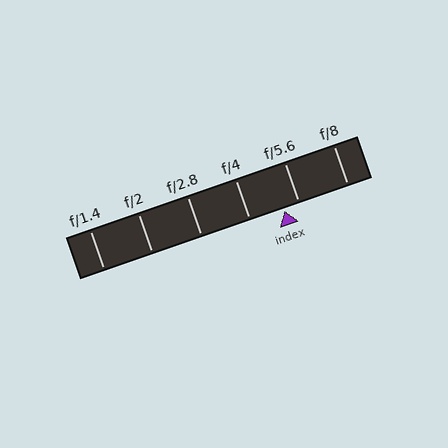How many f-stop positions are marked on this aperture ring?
There are 6 f-stop positions marked.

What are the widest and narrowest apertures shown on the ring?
The widest aperture shown is f/1.4 and the narrowest is f/8.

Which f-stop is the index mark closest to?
The index mark is closest to f/5.6.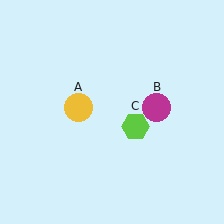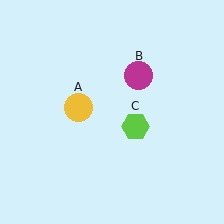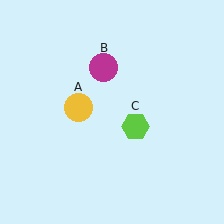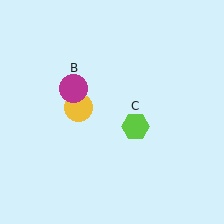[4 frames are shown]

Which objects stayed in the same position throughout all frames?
Yellow circle (object A) and lime hexagon (object C) remained stationary.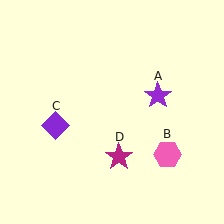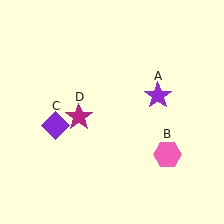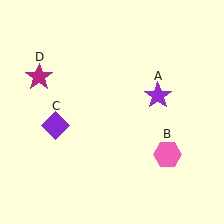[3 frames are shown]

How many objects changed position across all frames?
1 object changed position: magenta star (object D).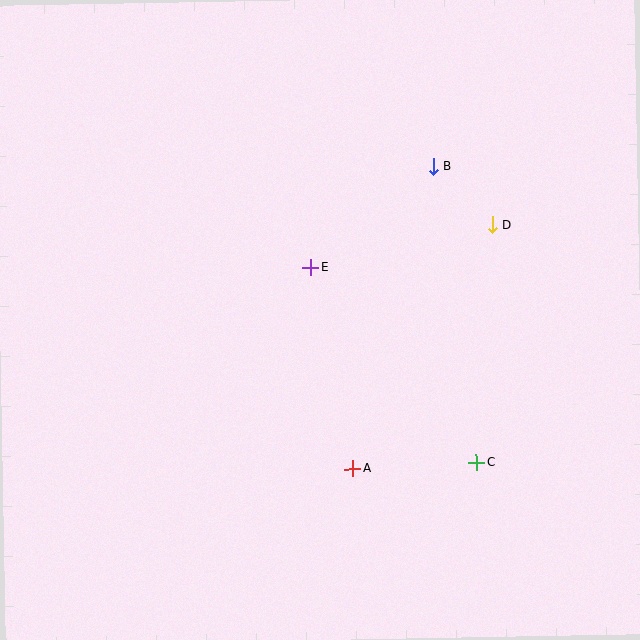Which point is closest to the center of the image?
Point E at (311, 267) is closest to the center.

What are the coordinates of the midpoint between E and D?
The midpoint between E and D is at (402, 246).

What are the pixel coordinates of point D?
Point D is at (493, 225).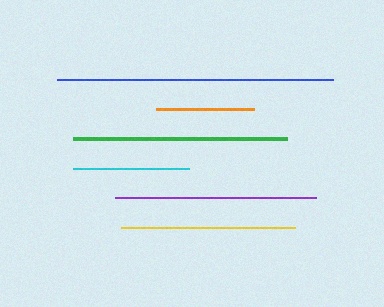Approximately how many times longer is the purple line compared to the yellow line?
The purple line is approximately 1.2 times the length of the yellow line.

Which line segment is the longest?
The blue line is the longest at approximately 275 pixels.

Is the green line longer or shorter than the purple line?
The green line is longer than the purple line.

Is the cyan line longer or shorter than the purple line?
The purple line is longer than the cyan line.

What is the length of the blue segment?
The blue segment is approximately 275 pixels long.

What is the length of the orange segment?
The orange segment is approximately 99 pixels long.